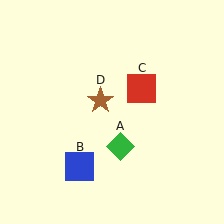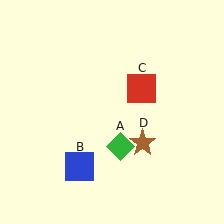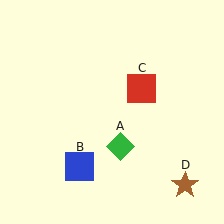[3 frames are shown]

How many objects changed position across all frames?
1 object changed position: brown star (object D).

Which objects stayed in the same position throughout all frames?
Green diamond (object A) and blue square (object B) and red square (object C) remained stationary.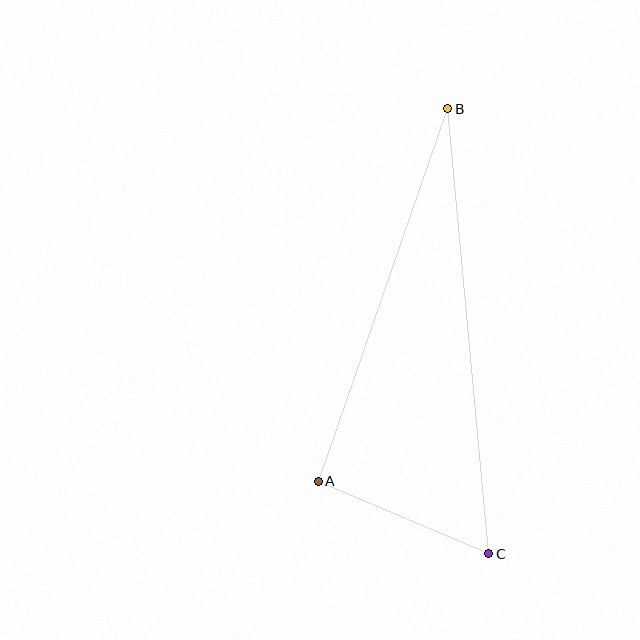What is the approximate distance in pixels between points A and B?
The distance between A and B is approximately 394 pixels.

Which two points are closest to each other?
Points A and C are closest to each other.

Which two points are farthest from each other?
Points B and C are farthest from each other.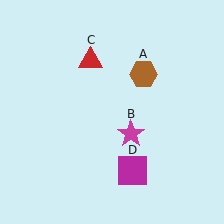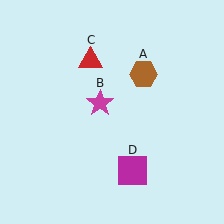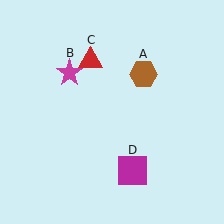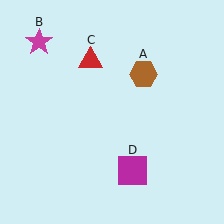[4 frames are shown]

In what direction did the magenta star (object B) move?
The magenta star (object B) moved up and to the left.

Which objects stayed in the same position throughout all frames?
Brown hexagon (object A) and red triangle (object C) and magenta square (object D) remained stationary.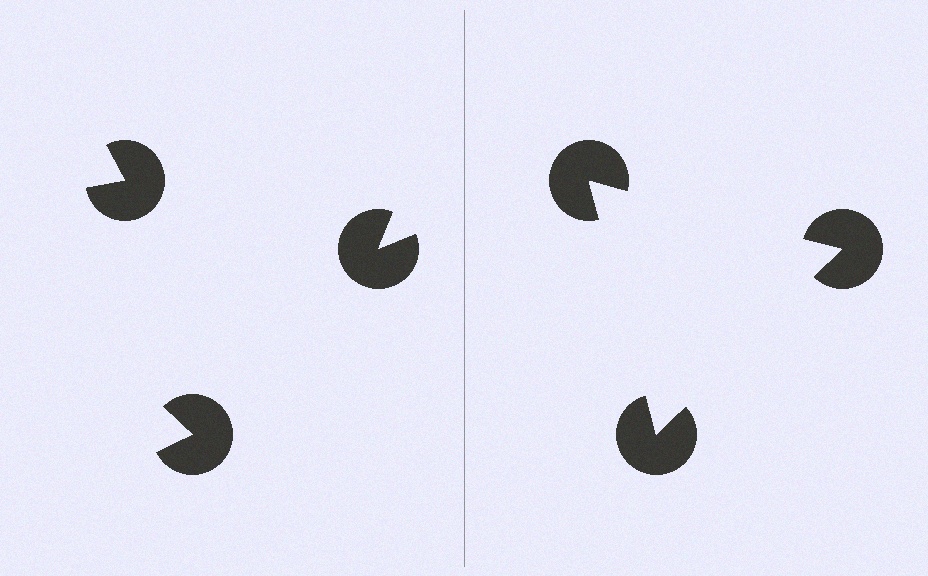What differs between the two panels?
The pac-man discs are positioned identically on both sides; only the wedge orientations differ. On the right they align to a triangle; on the left they are misaligned.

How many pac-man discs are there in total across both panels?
6 — 3 on each side.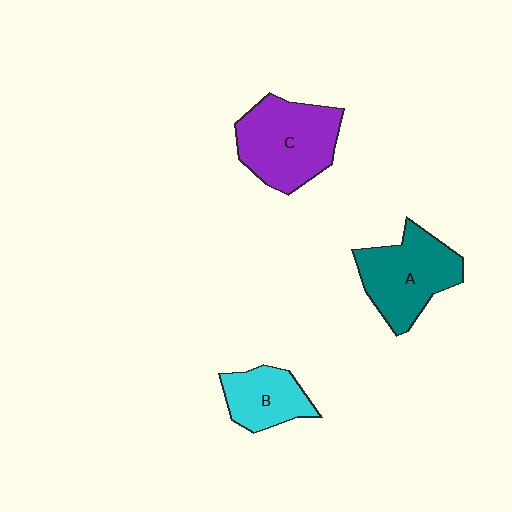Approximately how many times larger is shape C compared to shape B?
Approximately 1.7 times.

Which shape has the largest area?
Shape C (purple).